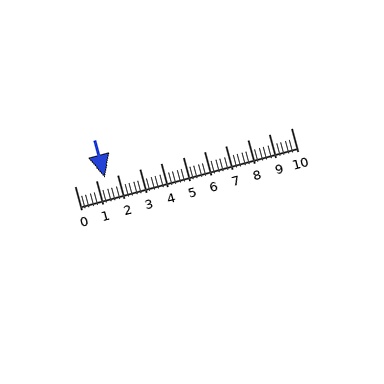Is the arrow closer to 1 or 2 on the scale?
The arrow is closer to 1.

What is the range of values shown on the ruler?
The ruler shows values from 0 to 10.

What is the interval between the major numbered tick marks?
The major tick marks are spaced 1 units apart.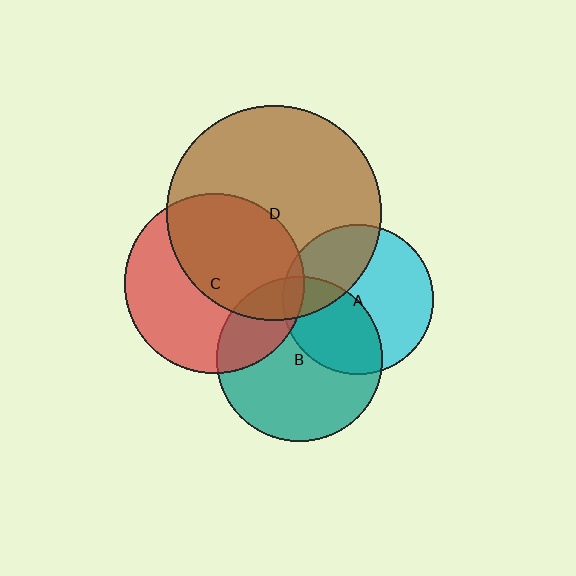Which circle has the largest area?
Circle D (brown).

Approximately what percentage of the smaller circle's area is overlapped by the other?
Approximately 25%.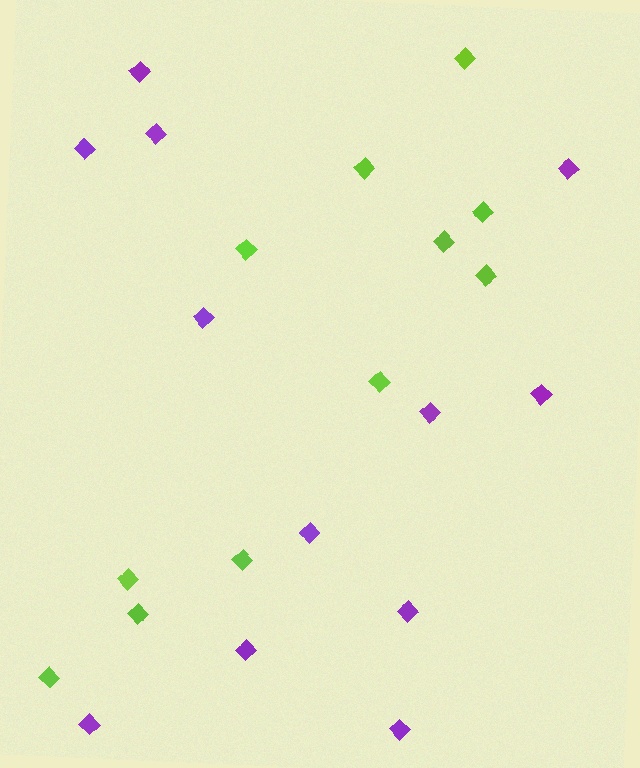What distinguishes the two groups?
There are 2 groups: one group of purple diamonds (12) and one group of lime diamonds (11).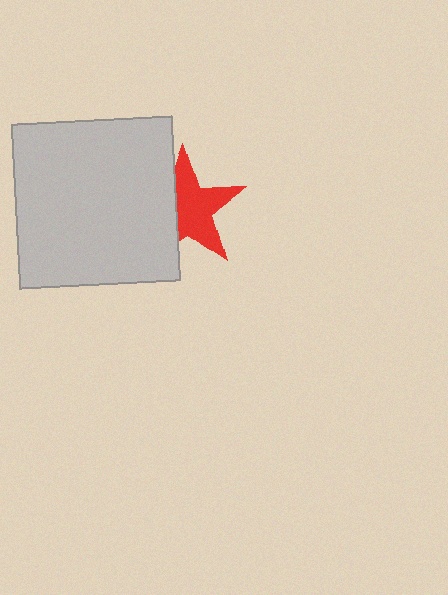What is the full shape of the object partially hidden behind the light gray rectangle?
The partially hidden object is a red star.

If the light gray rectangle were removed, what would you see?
You would see the complete red star.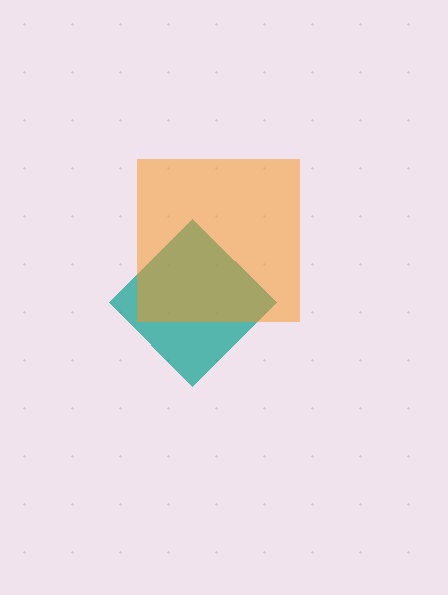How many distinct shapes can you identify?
There are 2 distinct shapes: a teal diamond, an orange square.